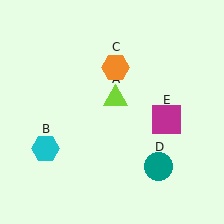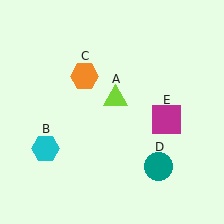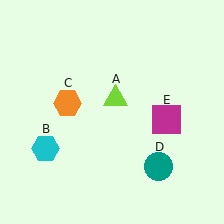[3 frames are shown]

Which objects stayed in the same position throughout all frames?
Lime triangle (object A) and cyan hexagon (object B) and teal circle (object D) and magenta square (object E) remained stationary.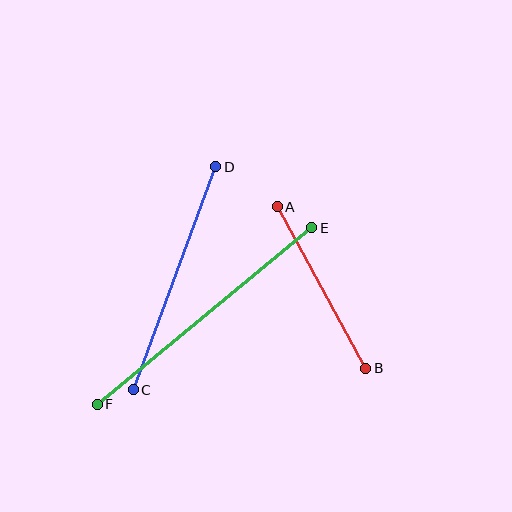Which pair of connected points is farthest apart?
Points E and F are farthest apart.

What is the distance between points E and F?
The distance is approximately 278 pixels.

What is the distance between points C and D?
The distance is approximately 238 pixels.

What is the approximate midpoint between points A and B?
The midpoint is at approximately (321, 287) pixels.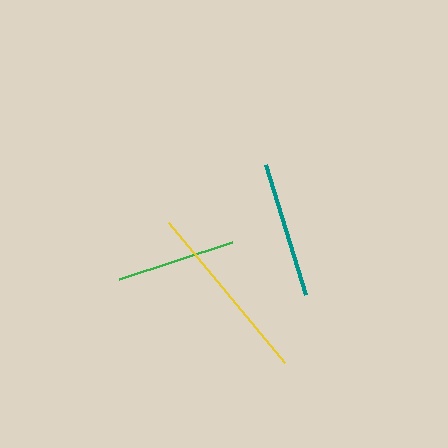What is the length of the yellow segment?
The yellow segment is approximately 182 pixels long.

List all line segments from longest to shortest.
From longest to shortest: yellow, teal, green.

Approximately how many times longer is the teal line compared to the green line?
The teal line is approximately 1.1 times the length of the green line.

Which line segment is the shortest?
The green line is the shortest at approximately 119 pixels.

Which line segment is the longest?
The yellow line is the longest at approximately 182 pixels.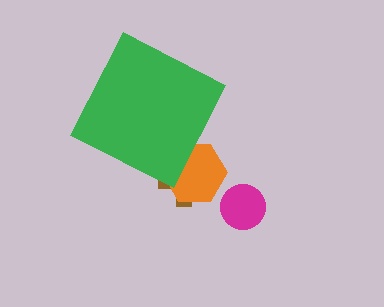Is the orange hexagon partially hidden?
Yes, the orange hexagon is partially hidden behind the green diamond.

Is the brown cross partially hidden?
Yes, the brown cross is partially hidden behind the green diamond.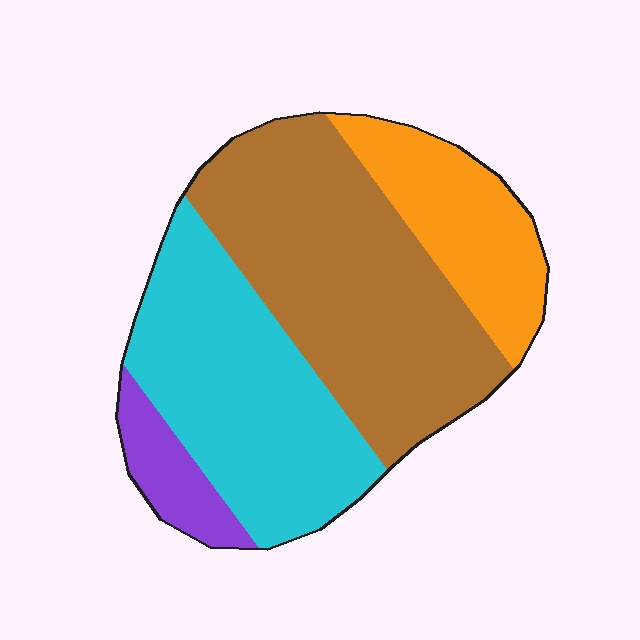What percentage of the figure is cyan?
Cyan takes up between a quarter and a half of the figure.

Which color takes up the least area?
Purple, at roughly 5%.